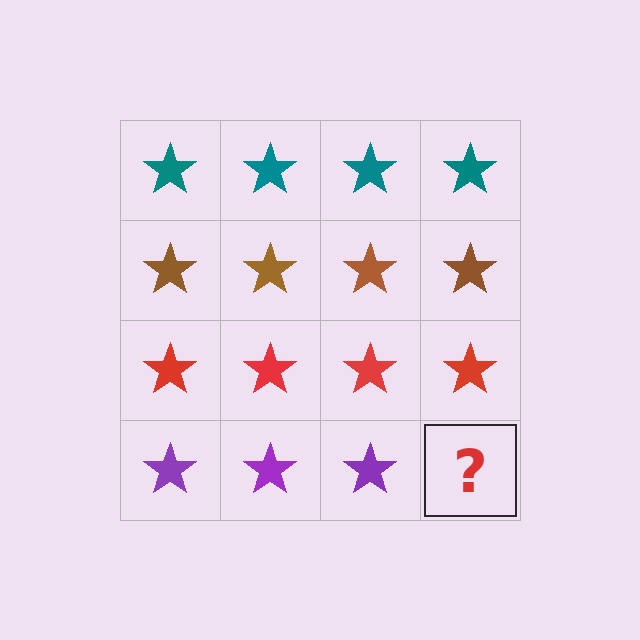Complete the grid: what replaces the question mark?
The question mark should be replaced with a purple star.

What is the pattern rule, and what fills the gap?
The rule is that each row has a consistent color. The gap should be filled with a purple star.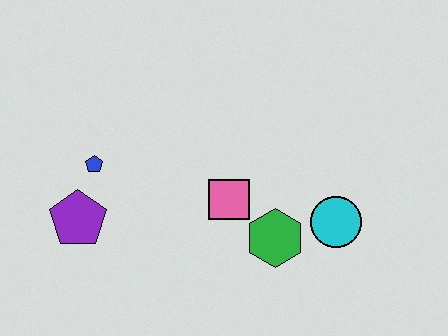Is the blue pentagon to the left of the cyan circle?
Yes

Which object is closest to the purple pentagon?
The blue pentagon is closest to the purple pentagon.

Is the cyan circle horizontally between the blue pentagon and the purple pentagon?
No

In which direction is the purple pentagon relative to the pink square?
The purple pentagon is to the left of the pink square.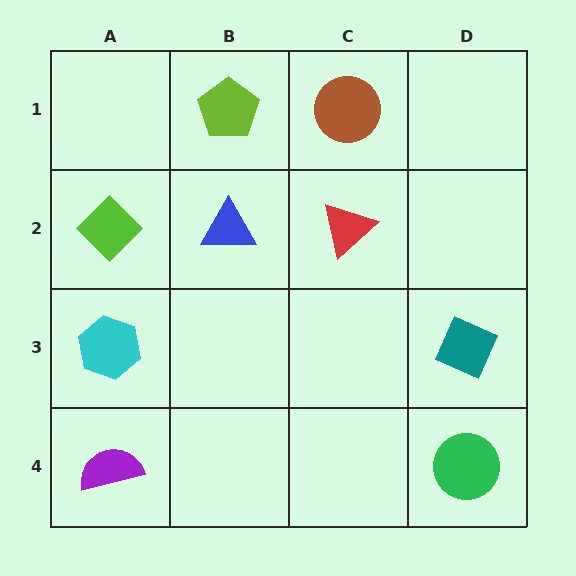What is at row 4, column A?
A purple semicircle.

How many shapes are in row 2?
3 shapes.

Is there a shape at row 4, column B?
No, that cell is empty.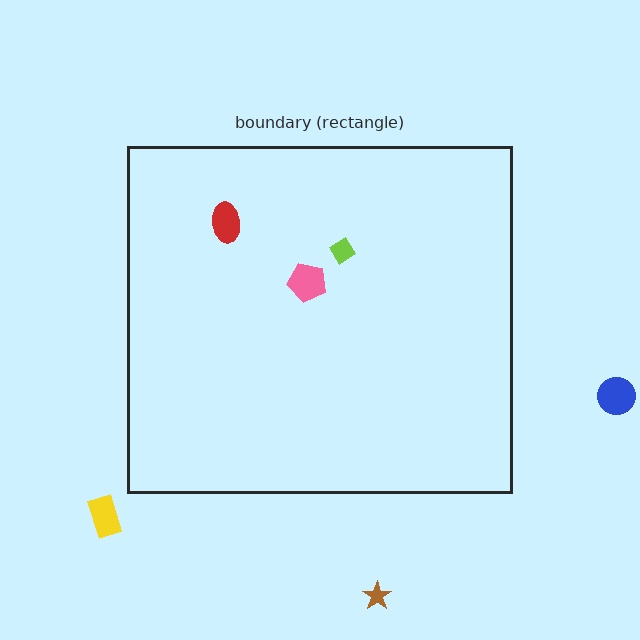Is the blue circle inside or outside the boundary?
Outside.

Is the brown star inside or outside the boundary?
Outside.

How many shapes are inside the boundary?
3 inside, 3 outside.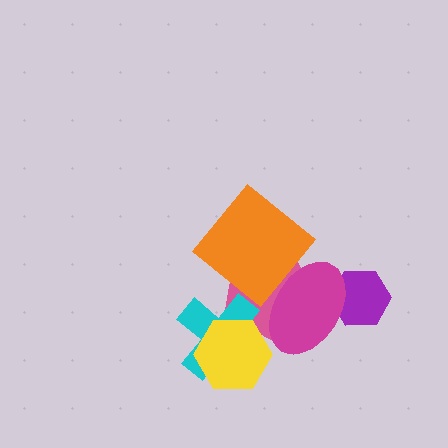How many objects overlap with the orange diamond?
2 objects overlap with the orange diamond.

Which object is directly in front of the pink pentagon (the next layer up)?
The cyan cross is directly in front of the pink pentagon.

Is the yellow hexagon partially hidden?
No, no other shape covers it.